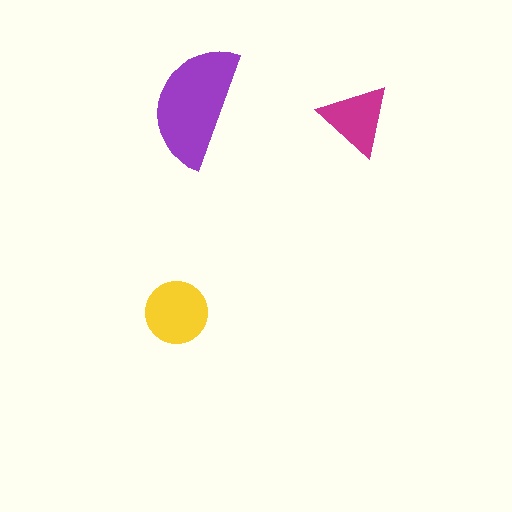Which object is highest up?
The purple semicircle is topmost.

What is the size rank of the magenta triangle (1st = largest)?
3rd.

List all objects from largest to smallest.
The purple semicircle, the yellow circle, the magenta triangle.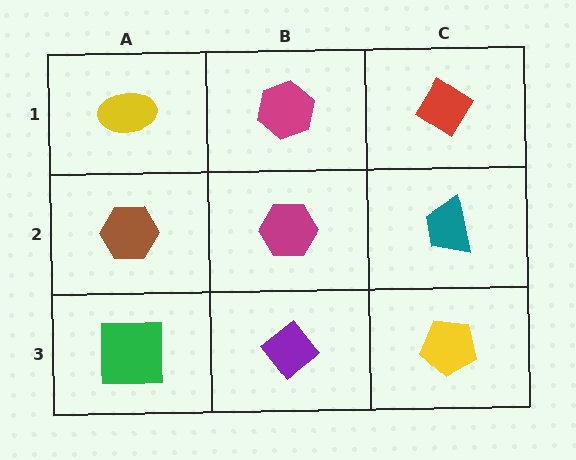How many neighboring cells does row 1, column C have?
2.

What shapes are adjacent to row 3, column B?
A magenta hexagon (row 2, column B), a green square (row 3, column A), a yellow pentagon (row 3, column C).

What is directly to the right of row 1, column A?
A magenta hexagon.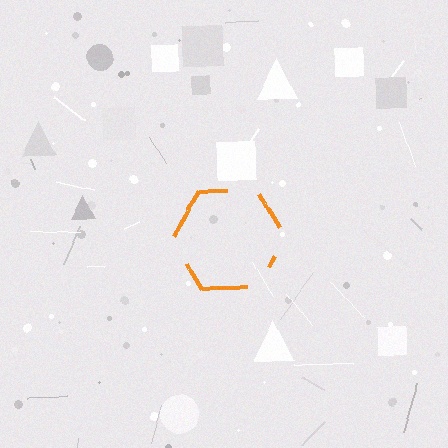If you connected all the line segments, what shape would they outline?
They would outline a hexagon.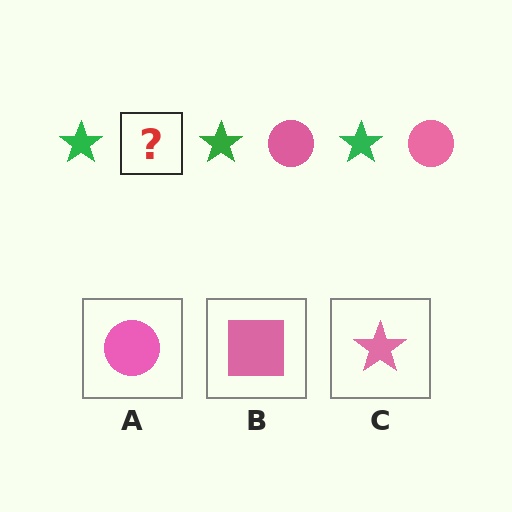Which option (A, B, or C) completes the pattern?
A.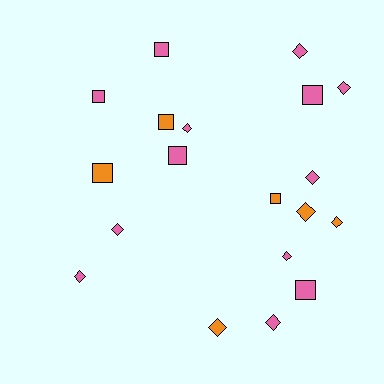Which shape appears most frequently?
Diamond, with 11 objects.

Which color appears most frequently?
Pink, with 13 objects.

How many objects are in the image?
There are 19 objects.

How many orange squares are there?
There are 3 orange squares.